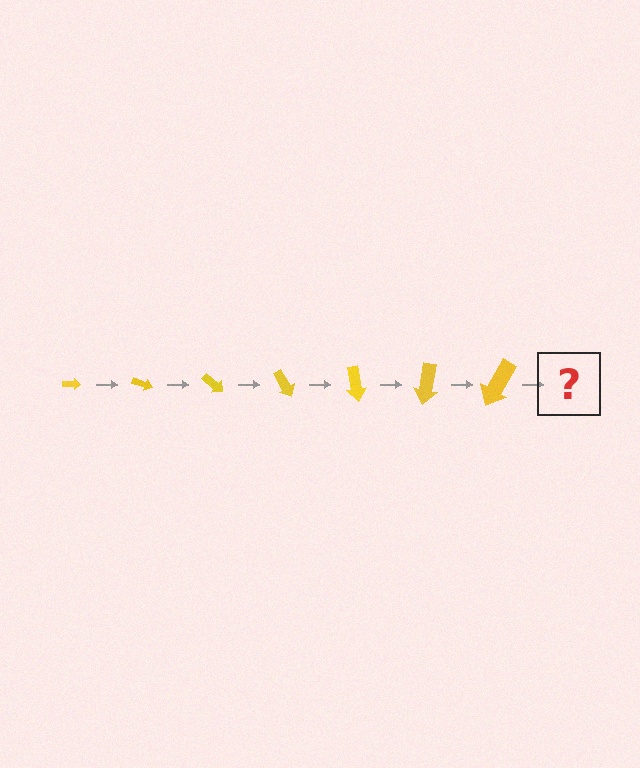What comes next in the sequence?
The next element should be an arrow, larger than the previous one and rotated 140 degrees from the start.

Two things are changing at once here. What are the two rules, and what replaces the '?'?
The two rules are that the arrow grows larger each step and it rotates 20 degrees each step. The '?' should be an arrow, larger than the previous one and rotated 140 degrees from the start.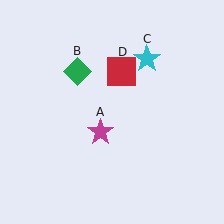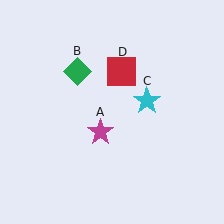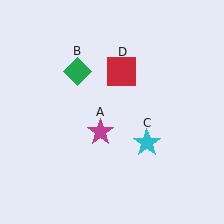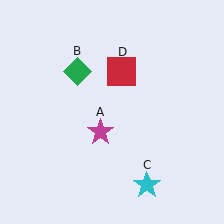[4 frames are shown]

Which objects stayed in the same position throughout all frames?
Magenta star (object A) and green diamond (object B) and red square (object D) remained stationary.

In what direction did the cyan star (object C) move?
The cyan star (object C) moved down.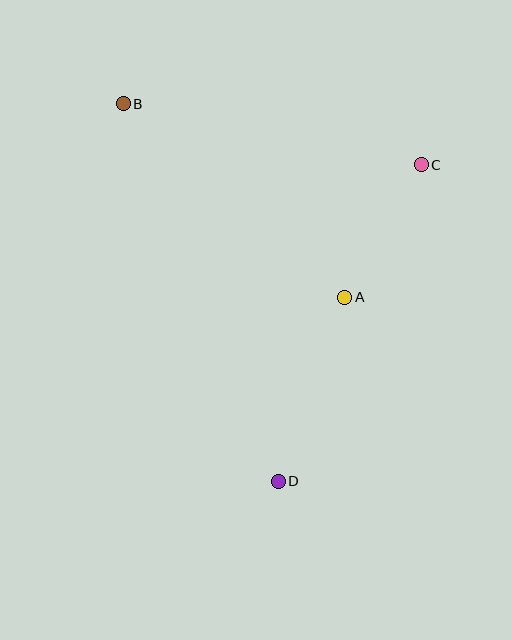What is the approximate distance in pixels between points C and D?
The distance between C and D is approximately 347 pixels.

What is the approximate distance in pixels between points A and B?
The distance between A and B is approximately 294 pixels.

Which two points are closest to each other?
Points A and C are closest to each other.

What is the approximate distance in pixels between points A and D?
The distance between A and D is approximately 195 pixels.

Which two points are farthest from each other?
Points B and D are farthest from each other.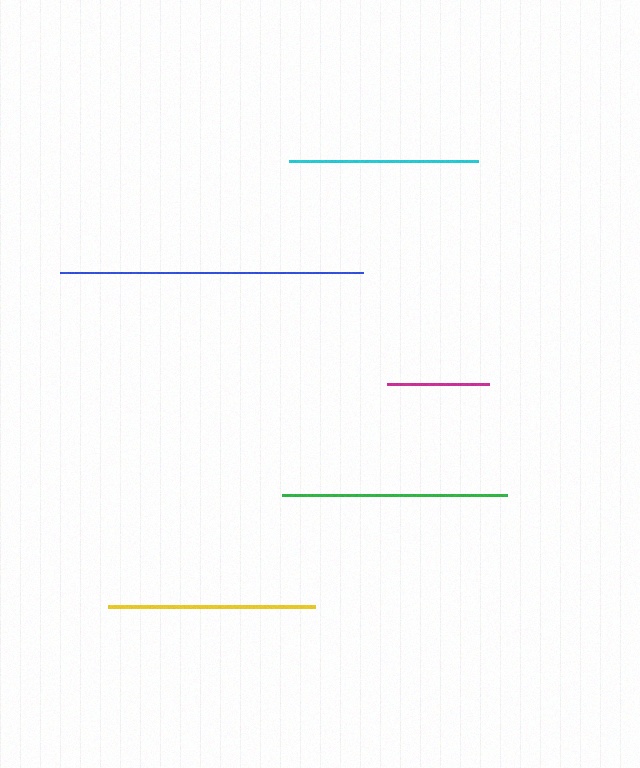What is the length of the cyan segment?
The cyan segment is approximately 190 pixels long.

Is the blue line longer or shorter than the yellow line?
The blue line is longer than the yellow line.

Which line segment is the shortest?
The magenta line is the shortest at approximately 101 pixels.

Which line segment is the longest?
The blue line is the longest at approximately 303 pixels.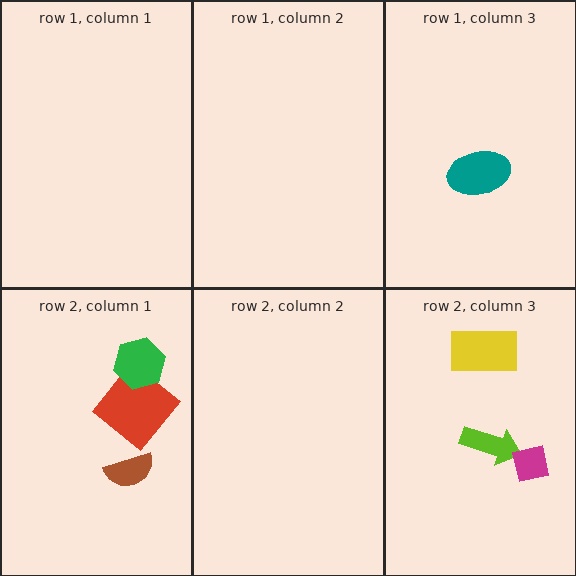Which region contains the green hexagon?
The row 2, column 1 region.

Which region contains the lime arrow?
The row 2, column 3 region.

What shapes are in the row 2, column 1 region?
The brown semicircle, the red diamond, the green hexagon.